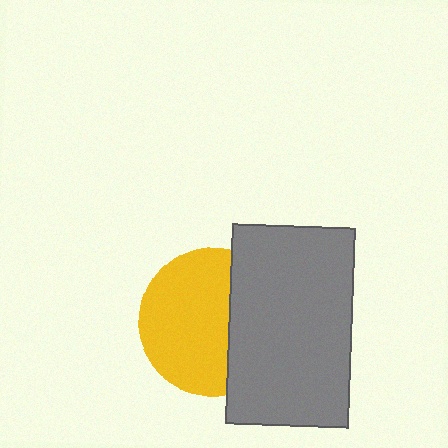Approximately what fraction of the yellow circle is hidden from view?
Roughly 37% of the yellow circle is hidden behind the gray rectangle.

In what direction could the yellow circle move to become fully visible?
The yellow circle could move left. That would shift it out from behind the gray rectangle entirely.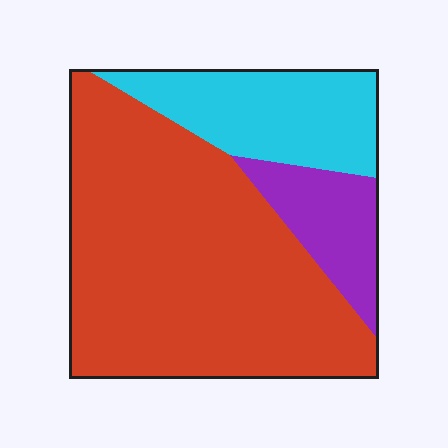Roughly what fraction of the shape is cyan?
Cyan covers about 20% of the shape.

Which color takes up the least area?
Purple, at roughly 15%.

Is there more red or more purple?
Red.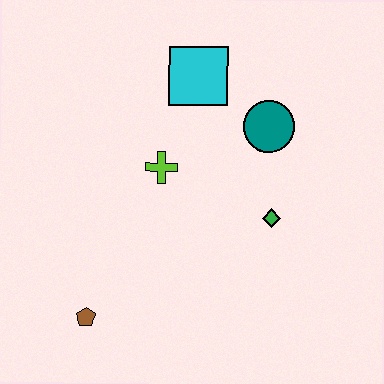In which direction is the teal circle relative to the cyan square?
The teal circle is to the right of the cyan square.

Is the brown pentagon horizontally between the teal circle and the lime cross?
No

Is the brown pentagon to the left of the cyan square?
Yes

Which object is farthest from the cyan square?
The brown pentagon is farthest from the cyan square.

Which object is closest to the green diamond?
The teal circle is closest to the green diamond.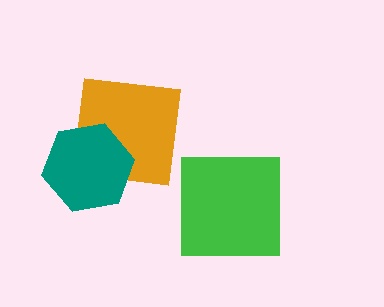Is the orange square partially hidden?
Yes, it is partially covered by another shape.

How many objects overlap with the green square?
0 objects overlap with the green square.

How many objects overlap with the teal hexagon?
1 object overlaps with the teal hexagon.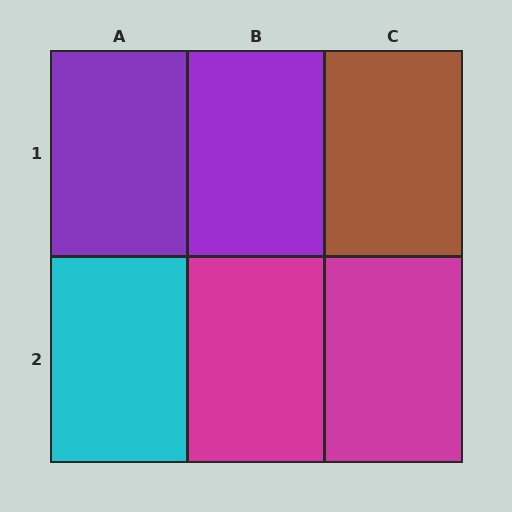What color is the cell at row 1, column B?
Purple.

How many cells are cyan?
1 cell is cyan.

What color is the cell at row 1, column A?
Purple.